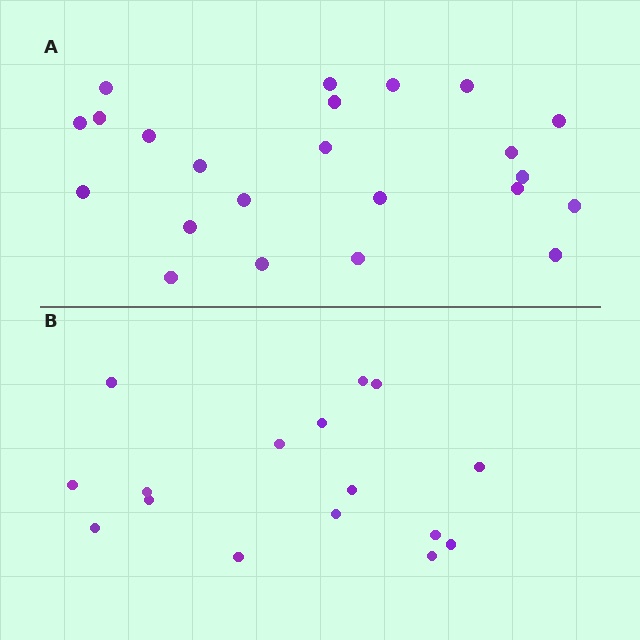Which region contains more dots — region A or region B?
Region A (the top region) has more dots.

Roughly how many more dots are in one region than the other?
Region A has roughly 8 or so more dots than region B.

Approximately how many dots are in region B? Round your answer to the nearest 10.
About 20 dots. (The exact count is 16, which rounds to 20.)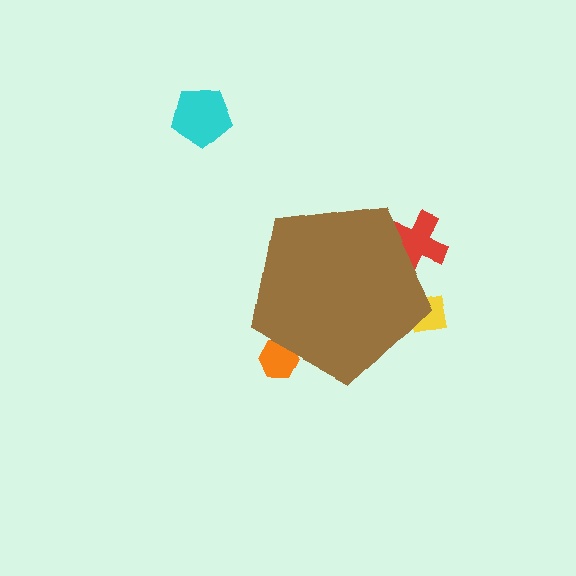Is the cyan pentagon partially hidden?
No, the cyan pentagon is fully visible.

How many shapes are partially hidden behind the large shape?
3 shapes are partially hidden.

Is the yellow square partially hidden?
Yes, the yellow square is partially hidden behind the brown pentagon.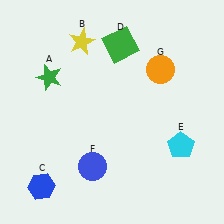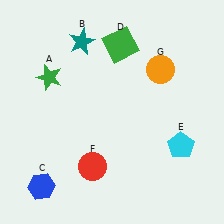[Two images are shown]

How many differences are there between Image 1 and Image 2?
There are 2 differences between the two images.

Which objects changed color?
B changed from yellow to teal. F changed from blue to red.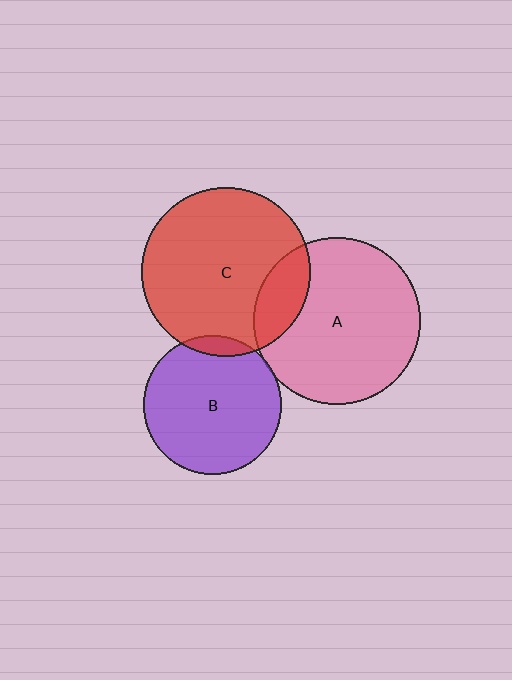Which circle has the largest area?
Circle C (red).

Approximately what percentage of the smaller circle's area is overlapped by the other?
Approximately 15%.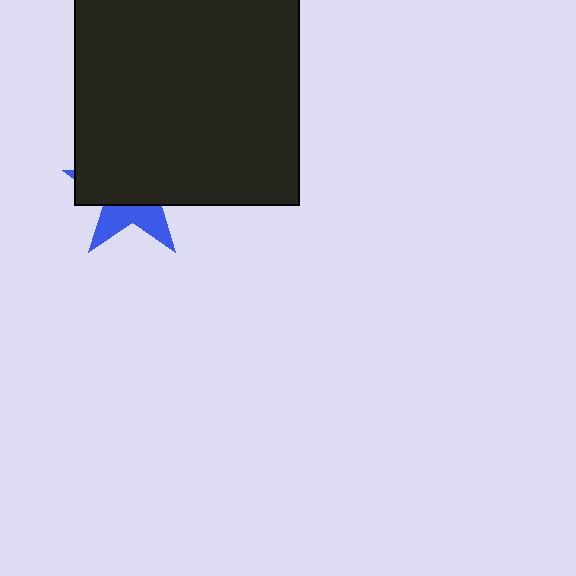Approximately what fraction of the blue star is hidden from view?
Roughly 66% of the blue star is hidden behind the black square.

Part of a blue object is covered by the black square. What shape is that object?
It is a star.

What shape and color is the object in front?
The object in front is a black square.